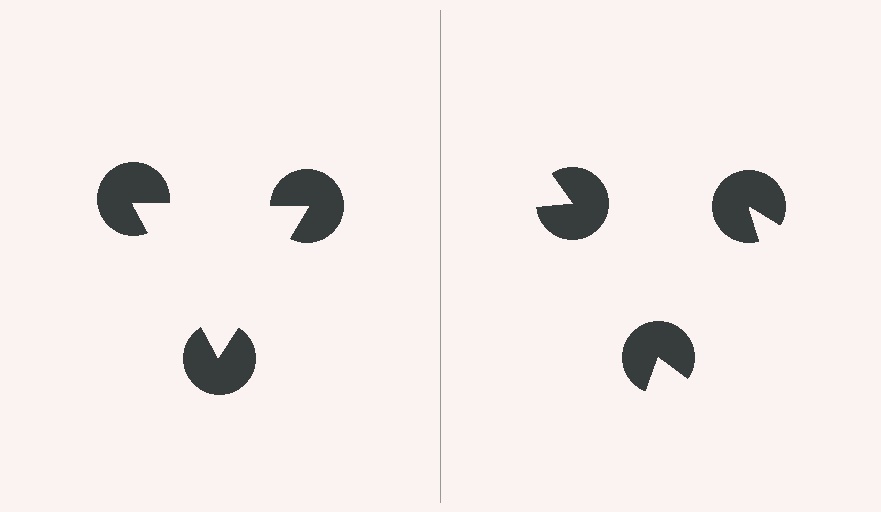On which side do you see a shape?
An illusory triangle appears on the left side. On the right side the wedge cuts are rotated, so no coherent shape forms.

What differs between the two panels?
The pac-man discs are positioned identically on both sides; only the wedge orientations differ. On the left they align to a triangle; on the right they are misaligned.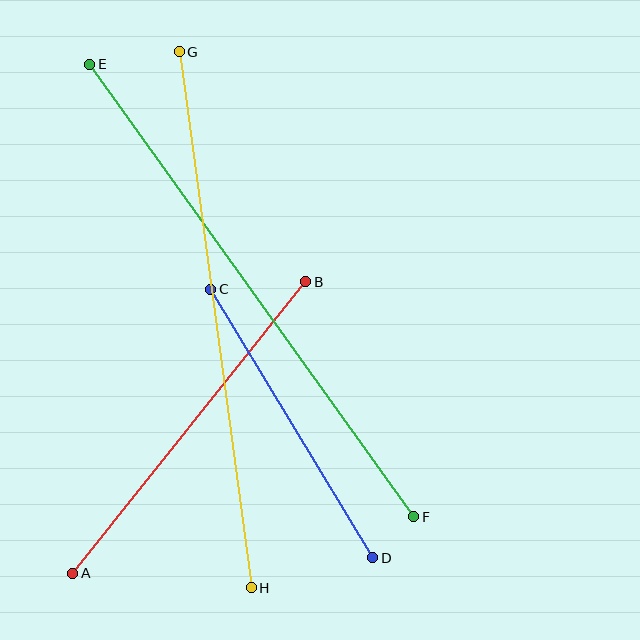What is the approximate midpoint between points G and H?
The midpoint is at approximately (215, 320) pixels.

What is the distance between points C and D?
The distance is approximately 314 pixels.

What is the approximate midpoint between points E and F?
The midpoint is at approximately (252, 290) pixels.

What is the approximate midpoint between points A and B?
The midpoint is at approximately (189, 427) pixels.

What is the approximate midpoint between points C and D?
The midpoint is at approximately (292, 424) pixels.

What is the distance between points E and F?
The distance is approximately 557 pixels.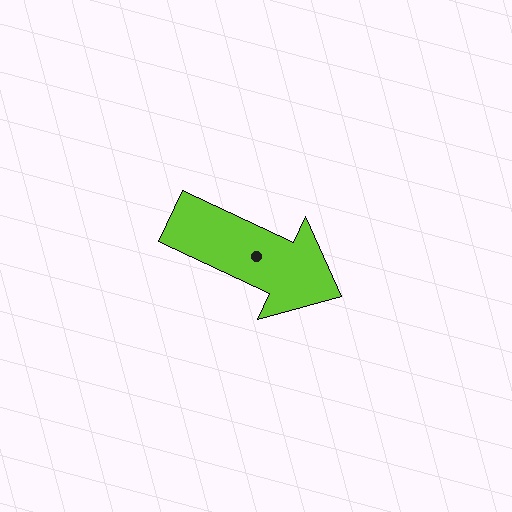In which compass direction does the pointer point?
Southeast.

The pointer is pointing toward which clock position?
Roughly 4 o'clock.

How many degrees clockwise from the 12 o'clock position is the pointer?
Approximately 115 degrees.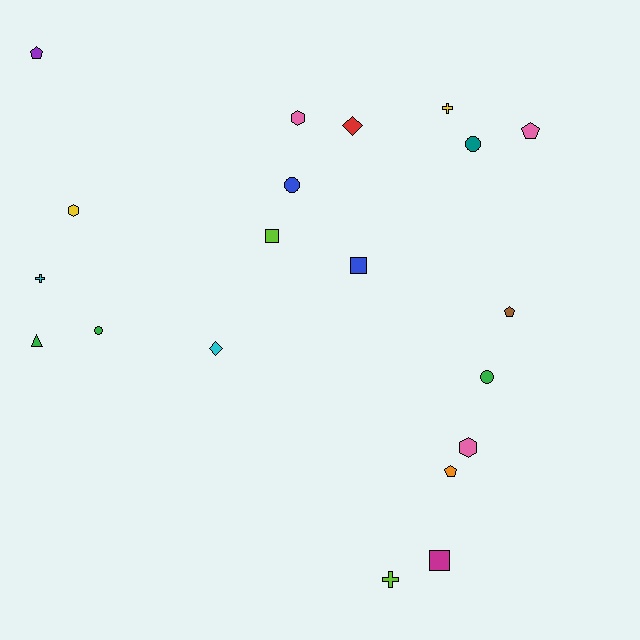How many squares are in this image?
There are 3 squares.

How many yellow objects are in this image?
There are 2 yellow objects.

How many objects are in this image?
There are 20 objects.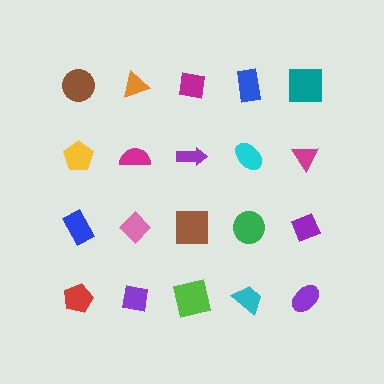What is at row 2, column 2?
A magenta semicircle.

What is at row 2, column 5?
A magenta triangle.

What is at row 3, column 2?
A pink diamond.